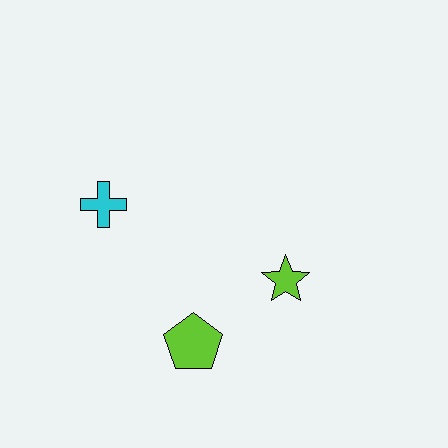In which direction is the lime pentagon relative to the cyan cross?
The lime pentagon is below the cyan cross.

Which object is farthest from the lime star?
The cyan cross is farthest from the lime star.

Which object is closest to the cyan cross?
The lime pentagon is closest to the cyan cross.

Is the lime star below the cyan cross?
Yes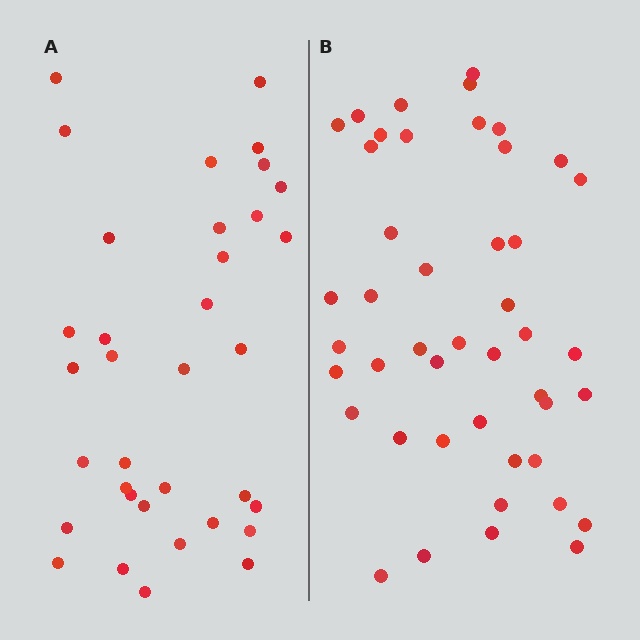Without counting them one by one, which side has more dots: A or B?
Region B (the right region) has more dots.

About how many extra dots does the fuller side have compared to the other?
Region B has roughly 10 or so more dots than region A.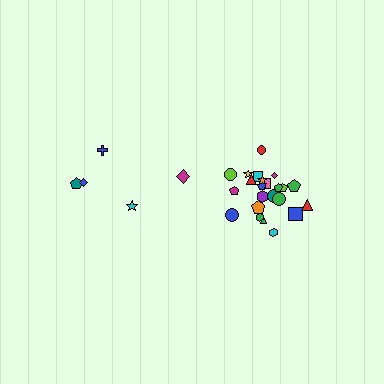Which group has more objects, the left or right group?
The right group.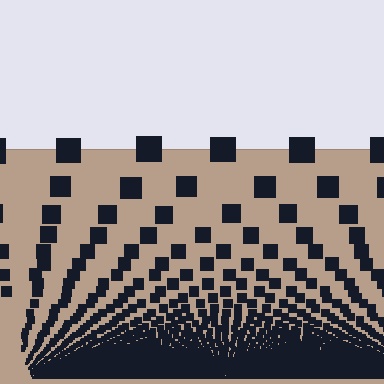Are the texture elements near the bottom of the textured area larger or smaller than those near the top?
Smaller. The gradient is inverted — elements near the bottom are smaller and denser.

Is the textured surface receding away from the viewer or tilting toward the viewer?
The surface appears to tilt toward the viewer. Texture elements get larger and sparser toward the top.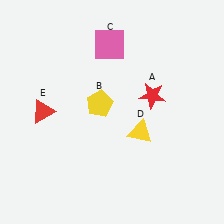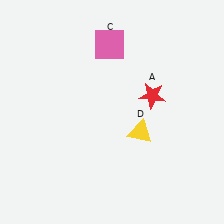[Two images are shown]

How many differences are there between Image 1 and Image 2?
There are 2 differences between the two images.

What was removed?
The red triangle (E), the yellow pentagon (B) were removed in Image 2.